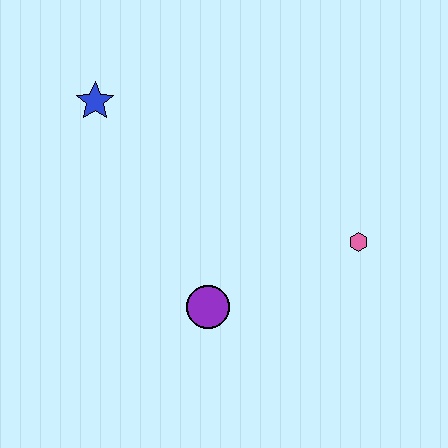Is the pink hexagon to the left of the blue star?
No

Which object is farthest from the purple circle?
The blue star is farthest from the purple circle.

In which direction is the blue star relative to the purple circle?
The blue star is above the purple circle.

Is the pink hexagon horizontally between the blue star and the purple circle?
No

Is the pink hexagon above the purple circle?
Yes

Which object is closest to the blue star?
The purple circle is closest to the blue star.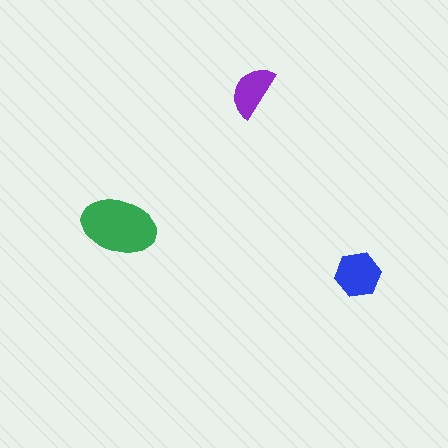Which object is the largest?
The green ellipse.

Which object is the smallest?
The purple semicircle.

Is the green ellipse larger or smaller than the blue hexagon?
Larger.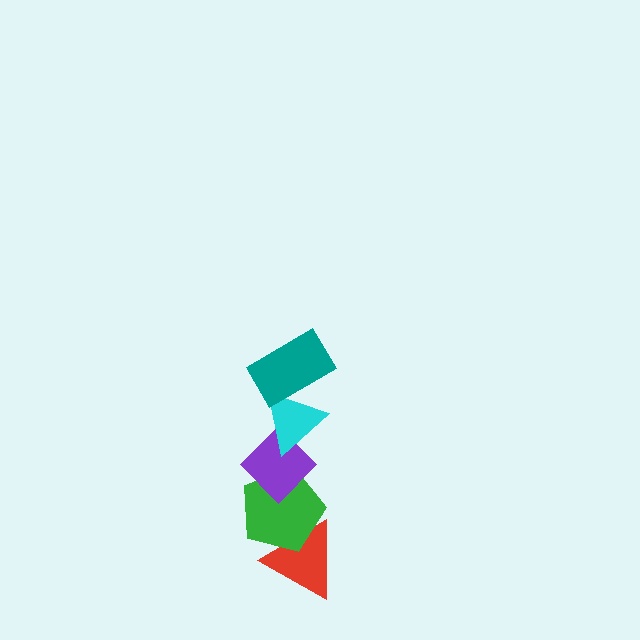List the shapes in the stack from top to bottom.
From top to bottom: the teal rectangle, the cyan triangle, the purple diamond, the green pentagon, the red triangle.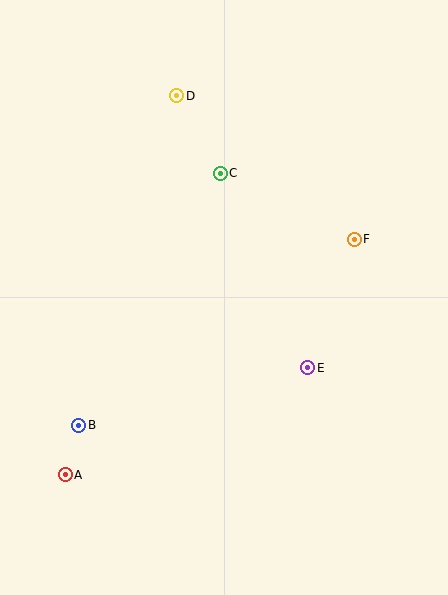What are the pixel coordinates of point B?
Point B is at (79, 425).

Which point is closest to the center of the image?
Point E at (308, 368) is closest to the center.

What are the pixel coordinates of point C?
Point C is at (220, 173).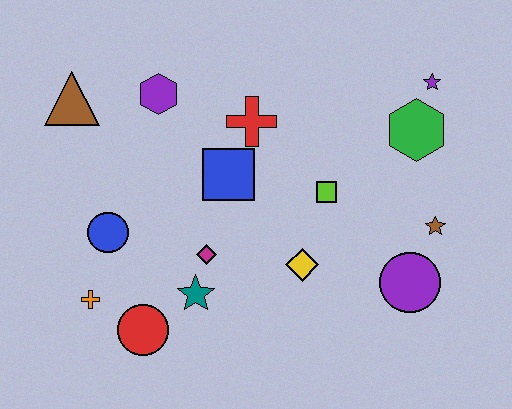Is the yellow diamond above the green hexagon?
No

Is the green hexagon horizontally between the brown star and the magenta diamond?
Yes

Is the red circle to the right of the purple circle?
No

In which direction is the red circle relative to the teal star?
The red circle is to the left of the teal star.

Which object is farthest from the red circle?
The purple star is farthest from the red circle.